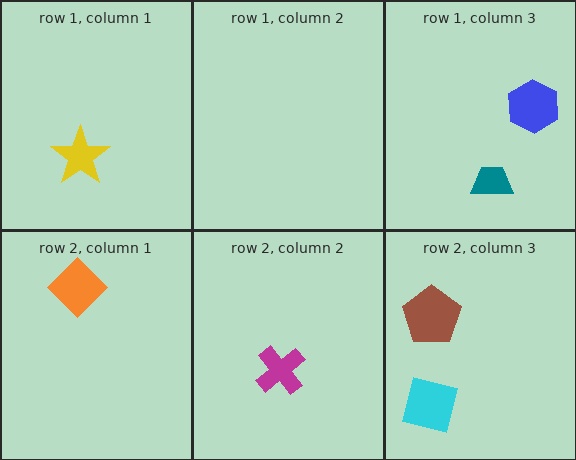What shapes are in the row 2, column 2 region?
The magenta cross.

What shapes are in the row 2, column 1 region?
The orange diamond.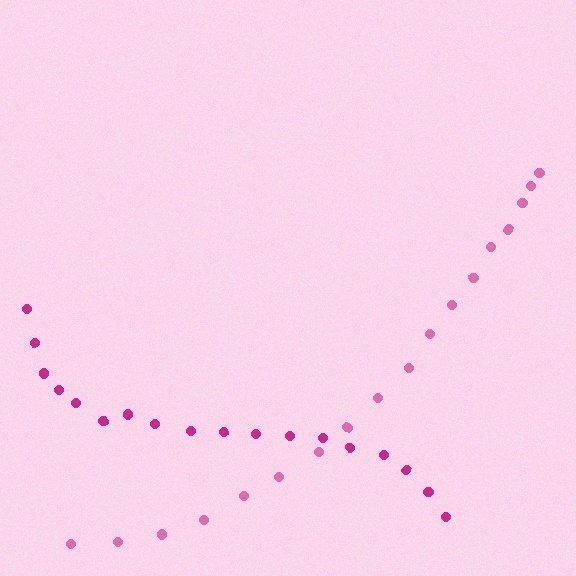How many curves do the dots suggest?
There are 2 distinct paths.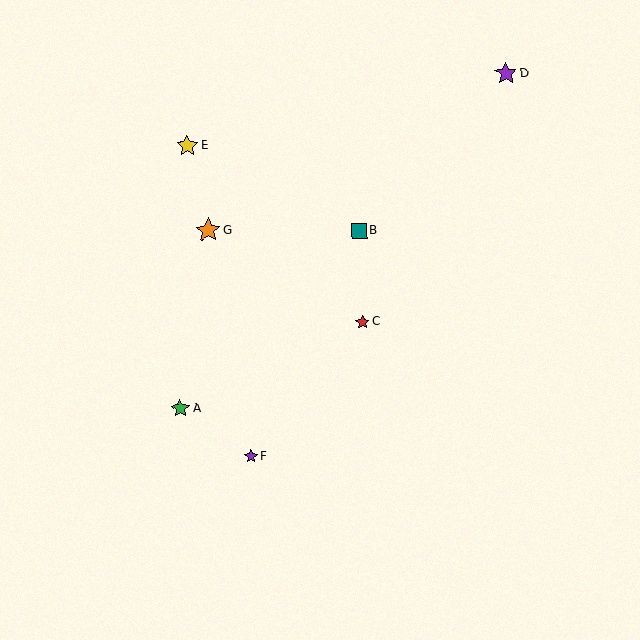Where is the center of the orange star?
The center of the orange star is at (208, 230).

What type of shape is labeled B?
Shape B is a teal square.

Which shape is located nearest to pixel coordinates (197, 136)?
The yellow star (labeled E) at (187, 146) is nearest to that location.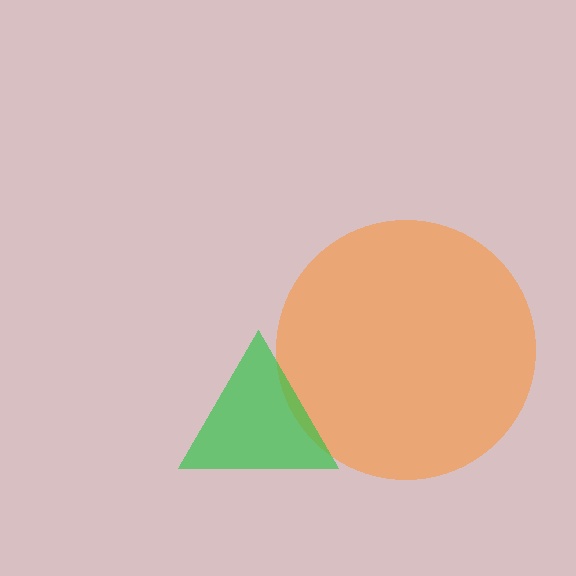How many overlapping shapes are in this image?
There are 2 overlapping shapes in the image.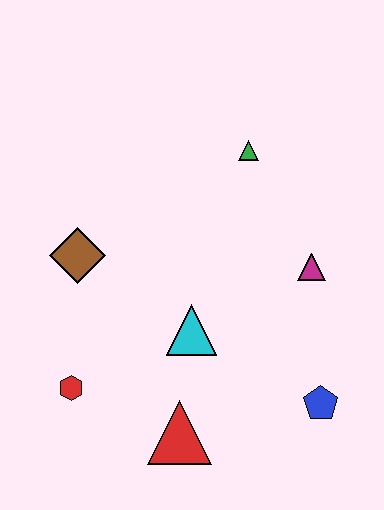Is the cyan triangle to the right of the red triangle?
Yes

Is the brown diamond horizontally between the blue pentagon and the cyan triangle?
No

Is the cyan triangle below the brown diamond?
Yes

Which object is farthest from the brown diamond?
The blue pentagon is farthest from the brown diamond.